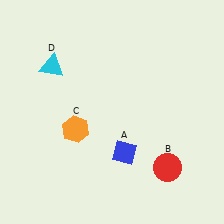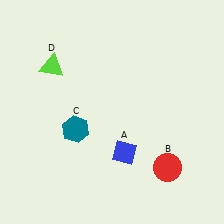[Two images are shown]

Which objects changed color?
C changed from orange to teal. D changed from cyan to lime.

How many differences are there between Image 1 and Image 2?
There are 2 differences between the two images.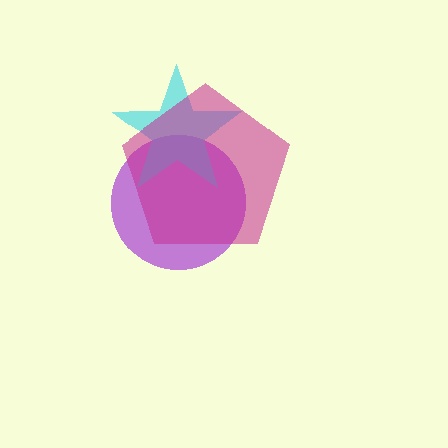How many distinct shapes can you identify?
There are 3 distinct shapes: a purple circle, a cyan star, a magenta pentagon.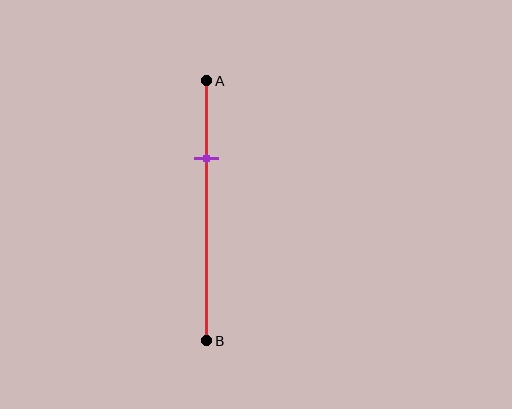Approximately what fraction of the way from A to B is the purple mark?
The purple mark is approximately 30% of the way from A to B.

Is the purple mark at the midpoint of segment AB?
No, the mark is at about 30% from A, not at the 50% midpoint.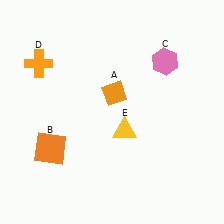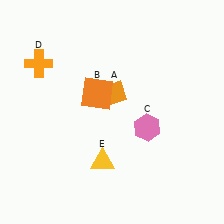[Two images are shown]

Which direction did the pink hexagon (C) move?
The pink hexagon (C) moved down.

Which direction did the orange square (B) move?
The orange square (B) moved up.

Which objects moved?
The objects that moved are: the orange square (B), the pink hexagon (C), the yellow triangle (E).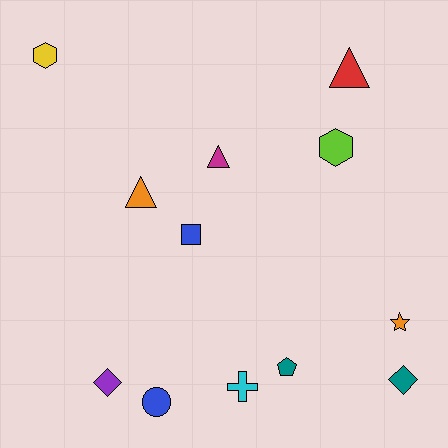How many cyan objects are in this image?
There is 1 cyan object.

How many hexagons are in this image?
There are 2 hexagons.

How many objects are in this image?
There are 12 objects.